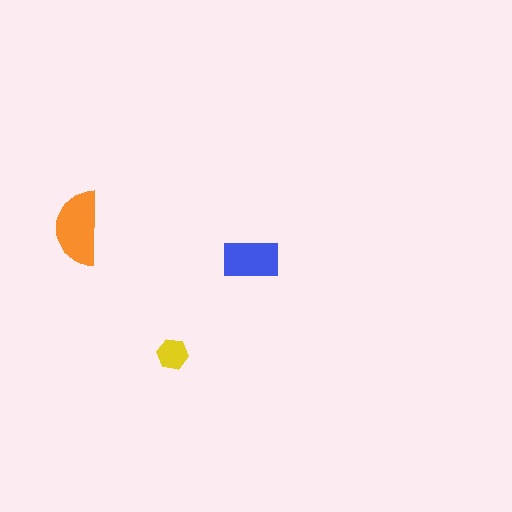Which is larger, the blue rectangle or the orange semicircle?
The orange semicircle.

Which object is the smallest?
The yellow hexagon.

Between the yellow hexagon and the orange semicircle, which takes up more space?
The orange semicircle.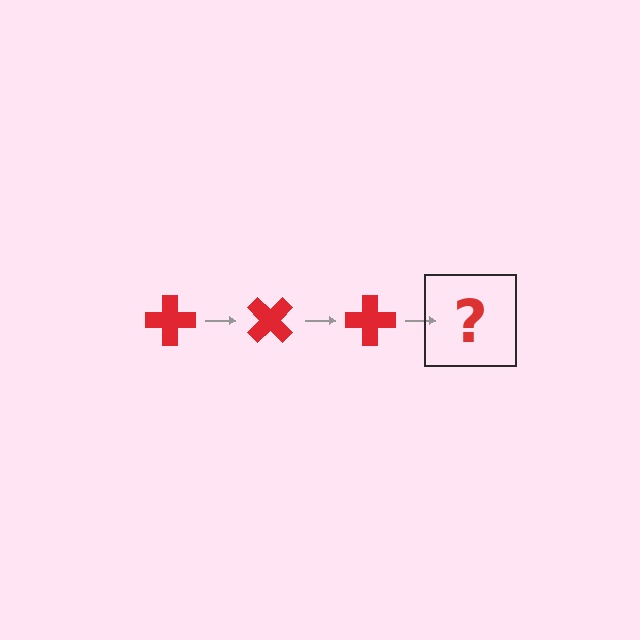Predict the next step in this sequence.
The next step is a red cross rotated 135 degrees.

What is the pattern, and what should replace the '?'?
The pattern is that the cross rotates 45 degrees each step. The '?' should be a red cross rotated 135 degrees.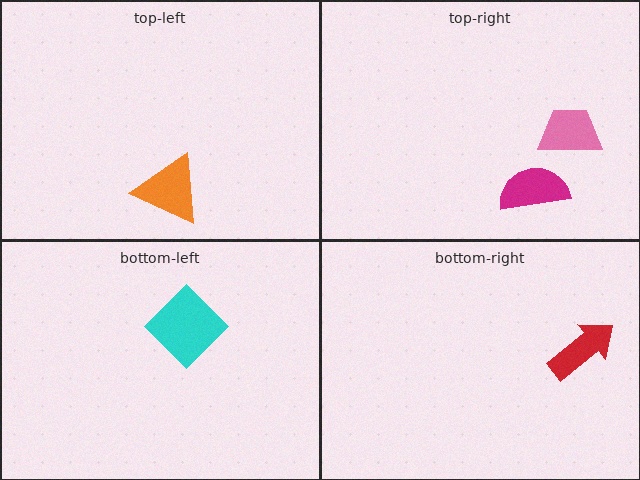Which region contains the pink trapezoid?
The top-right region.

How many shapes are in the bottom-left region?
1.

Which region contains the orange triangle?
The top-left region.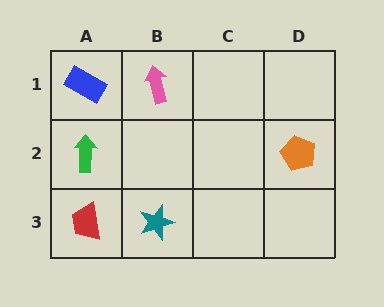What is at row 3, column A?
A red trapezoid.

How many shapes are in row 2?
2 shapes.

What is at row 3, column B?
A teal star.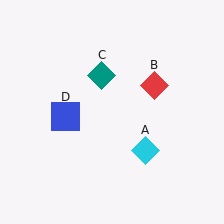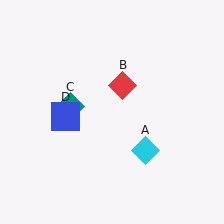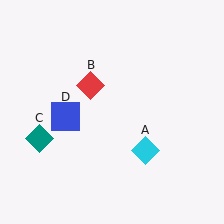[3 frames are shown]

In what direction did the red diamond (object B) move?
The red diamond (object B) moved left.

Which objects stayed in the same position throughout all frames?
Cyan diamond (object A) and blue square (object D) remained stationary.